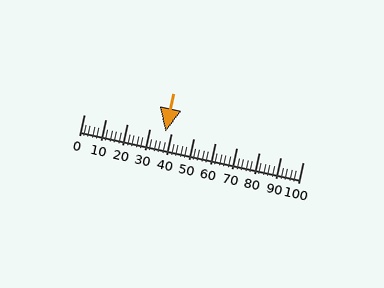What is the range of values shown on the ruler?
The ruler shows values from 0 to 100.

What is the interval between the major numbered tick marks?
The major tick marks are spaced 10 units apart.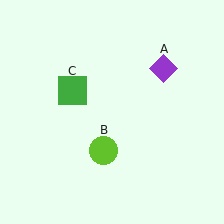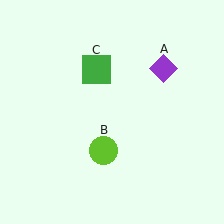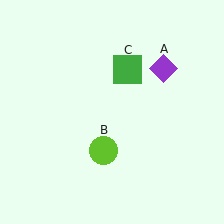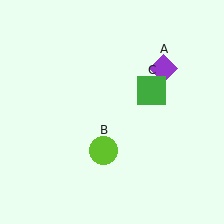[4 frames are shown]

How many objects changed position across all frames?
1 object changed position: green square (object C).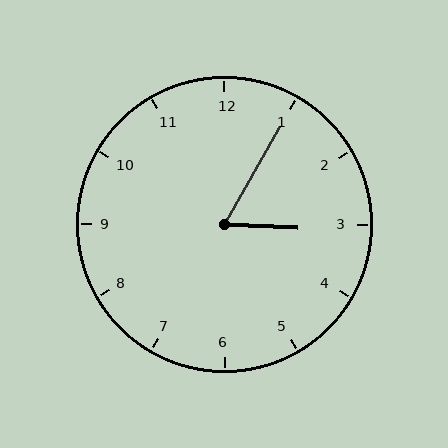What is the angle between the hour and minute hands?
Approximately 62 degrees.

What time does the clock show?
3:05.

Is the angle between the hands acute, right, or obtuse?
It is acute.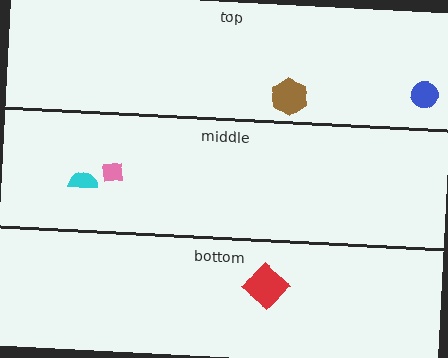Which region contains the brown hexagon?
The top region.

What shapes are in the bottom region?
The red diamond.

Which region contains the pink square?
The middle region.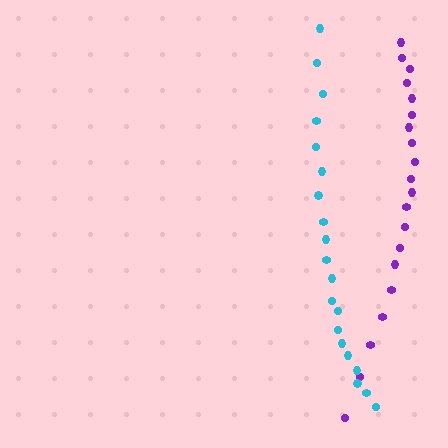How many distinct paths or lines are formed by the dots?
There are 2 distinct paths.